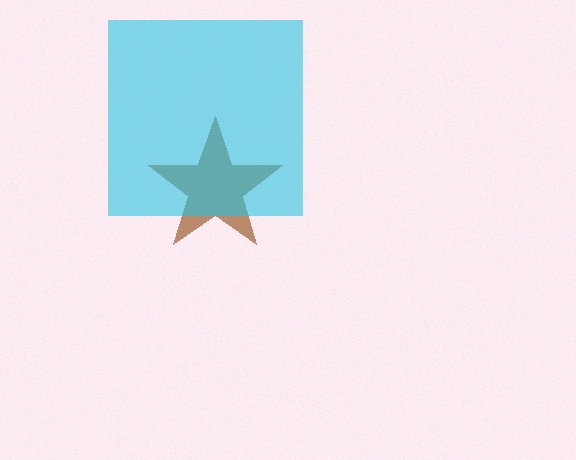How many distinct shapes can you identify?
There are 2 distinct shapes: a brown star, a cyan square.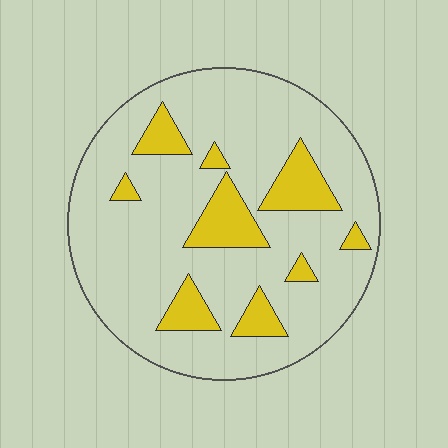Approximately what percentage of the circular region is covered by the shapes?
Approximately 20%.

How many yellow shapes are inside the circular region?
9.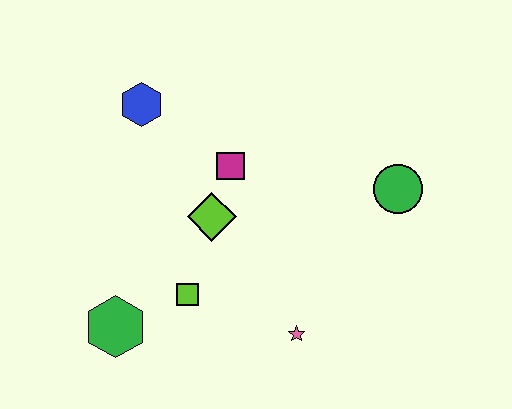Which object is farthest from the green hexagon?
The green circle is farthest from the green hexagon.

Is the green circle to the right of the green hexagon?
Yes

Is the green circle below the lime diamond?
No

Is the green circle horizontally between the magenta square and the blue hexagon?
No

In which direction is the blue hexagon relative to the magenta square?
The blue hexagon is to the left of the magenta square.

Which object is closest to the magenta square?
The lime diamond is closest to the magenta square.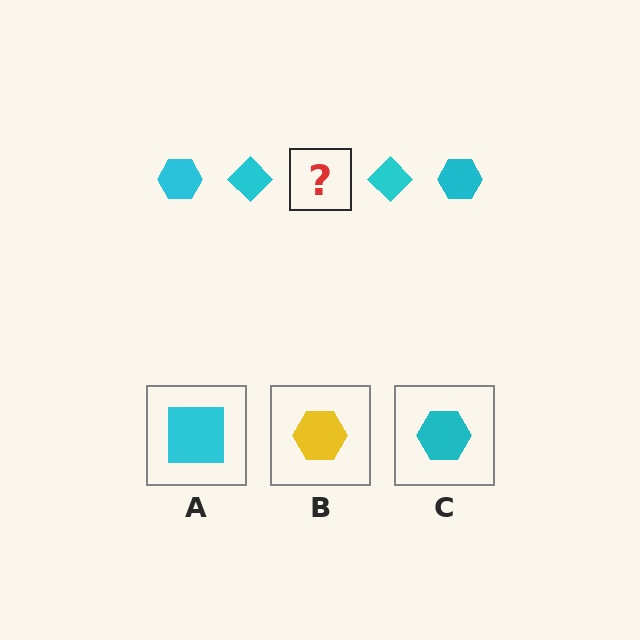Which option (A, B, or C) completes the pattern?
C.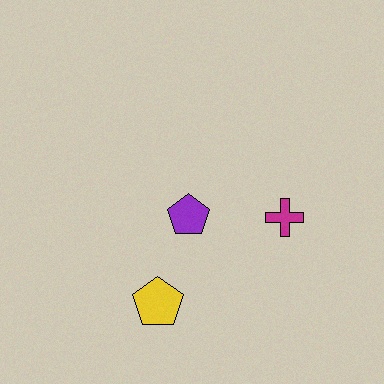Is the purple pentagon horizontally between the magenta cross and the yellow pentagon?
Yes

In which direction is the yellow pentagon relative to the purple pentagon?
The yellow pentagon is below the purple pentagon.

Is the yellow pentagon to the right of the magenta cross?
No